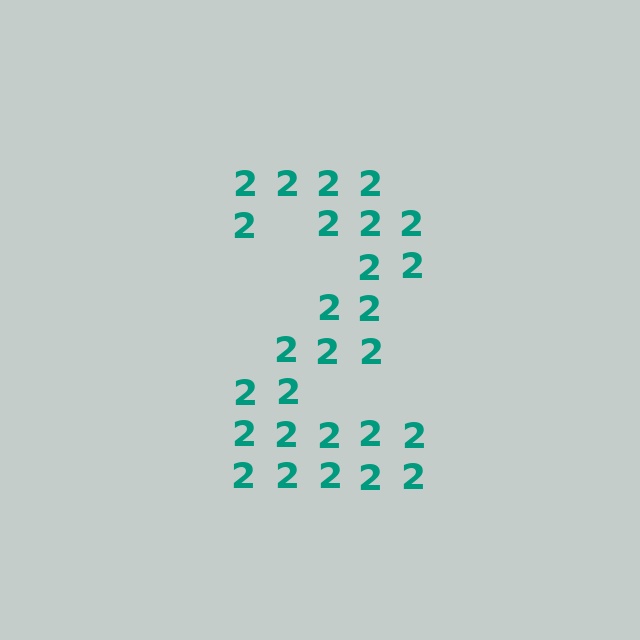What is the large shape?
The large shape is the digit 2.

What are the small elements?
The small elements are digit 2's.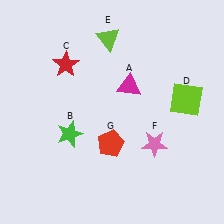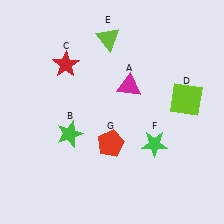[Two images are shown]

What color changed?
The star (F) changed from pink in Image 1 to green in Image 2.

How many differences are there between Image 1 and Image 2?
There is 1 difference between the two images.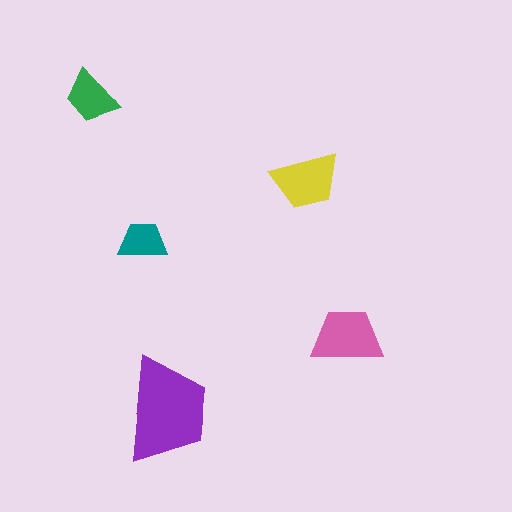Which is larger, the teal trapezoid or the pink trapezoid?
The pink one.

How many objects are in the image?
There are 5 objects in the image.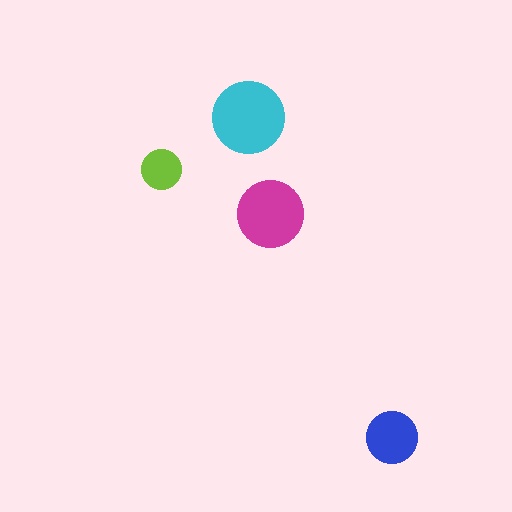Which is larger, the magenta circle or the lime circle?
The magenta one.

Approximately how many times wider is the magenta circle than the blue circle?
About 1.5 times wider.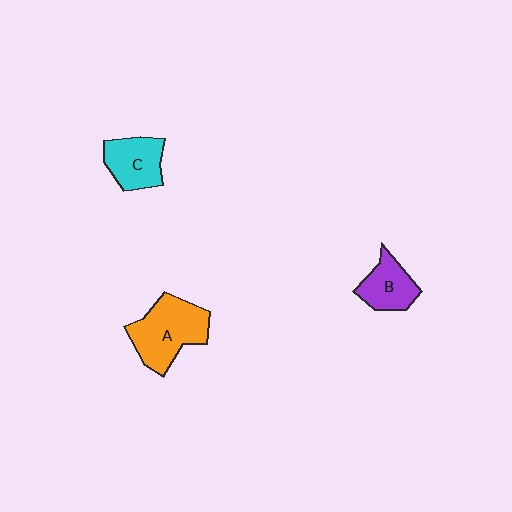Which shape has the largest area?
Shape A (orange).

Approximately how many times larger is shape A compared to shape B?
Approximately 1.7 times.